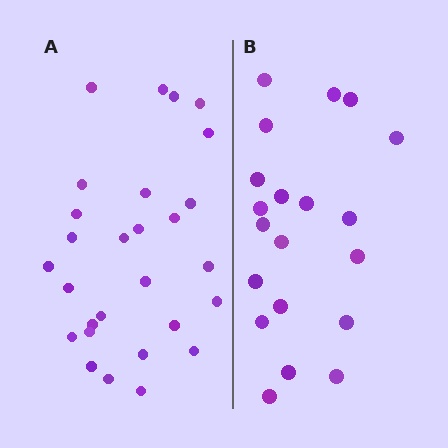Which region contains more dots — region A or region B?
Region A (the left region) has more dots.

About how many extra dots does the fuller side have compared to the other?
Region A has roughly 8 or so more dots than region B.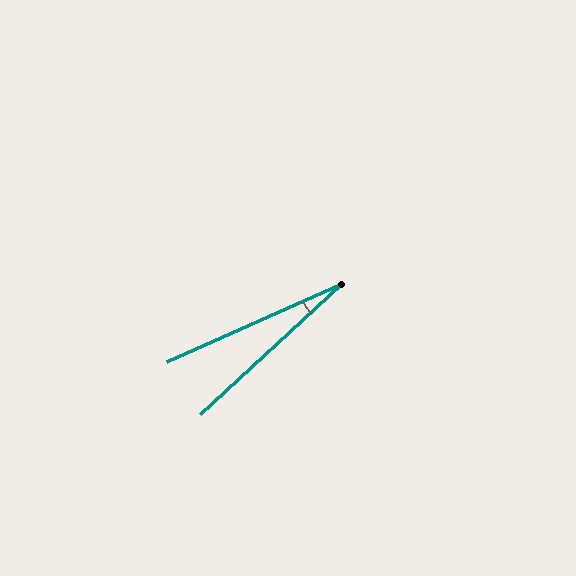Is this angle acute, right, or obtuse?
It is acute.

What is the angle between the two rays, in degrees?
Approximately 19 degrees.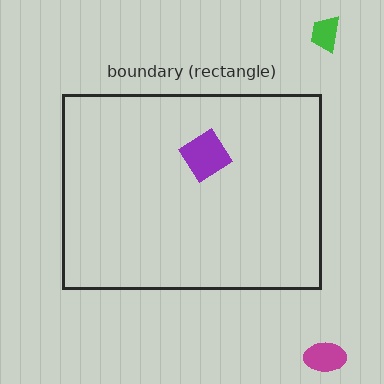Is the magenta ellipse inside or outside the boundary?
Outside.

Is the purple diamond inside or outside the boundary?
Inside.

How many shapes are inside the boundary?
1 inside, 2 outside.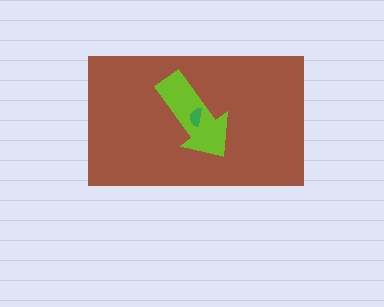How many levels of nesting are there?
3.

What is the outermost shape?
The brown rectangle.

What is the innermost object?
The green semicircle.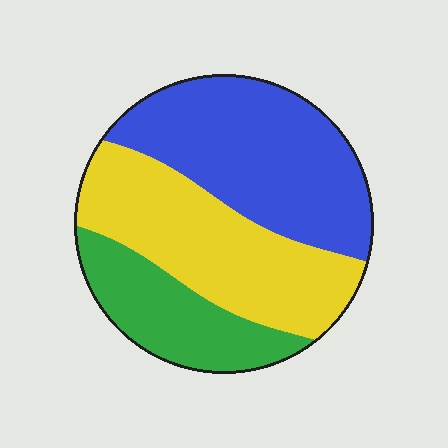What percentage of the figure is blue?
Blue takes up about two fifths (2/5) of the figure.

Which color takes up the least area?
Green, at roughly 20%.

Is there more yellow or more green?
Yellow.